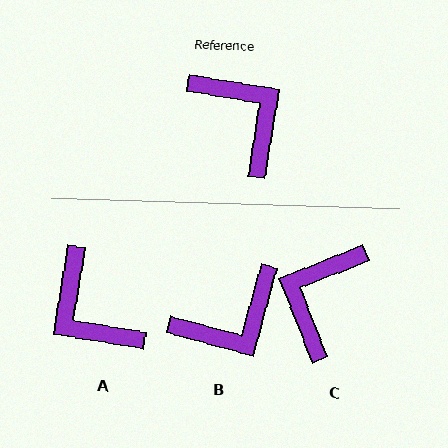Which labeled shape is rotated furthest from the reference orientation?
A, about 180 degrees away.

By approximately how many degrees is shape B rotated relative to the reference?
Approximately 96 degrees clockwise.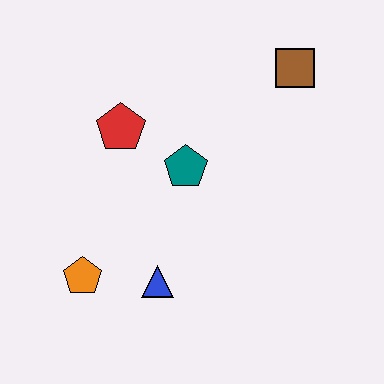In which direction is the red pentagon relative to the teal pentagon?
The red pentagon is to the left of the teal pentagon.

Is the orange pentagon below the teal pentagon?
Yes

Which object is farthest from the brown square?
The orange pentagon is farthest from the brown square.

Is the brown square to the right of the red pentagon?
Yes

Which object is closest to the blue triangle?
The orange pentagon is closest to the blue triangle.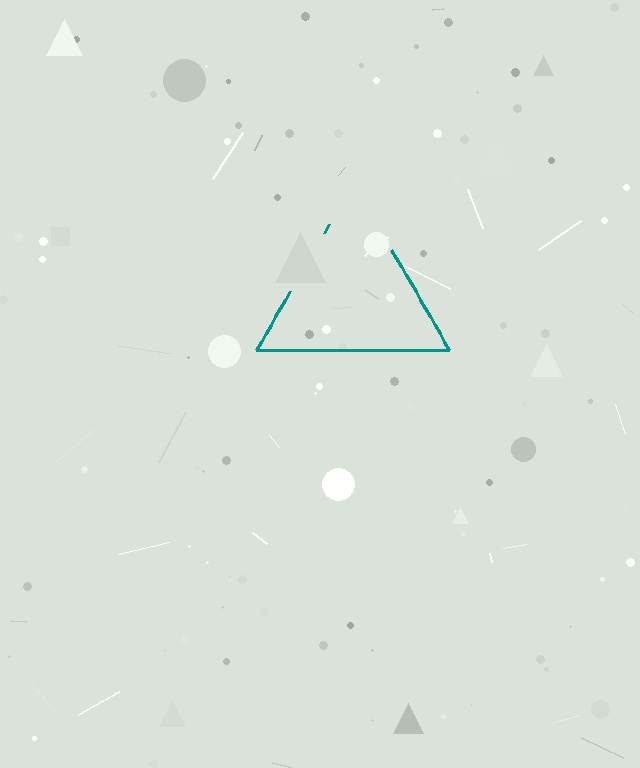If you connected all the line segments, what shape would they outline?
They would outline a triangle.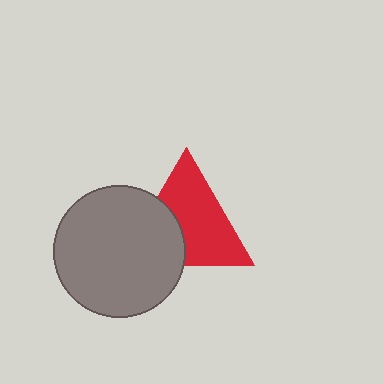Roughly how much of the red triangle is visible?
About half of it is visible (roughly 65%).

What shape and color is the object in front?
The object in front is a gray circle.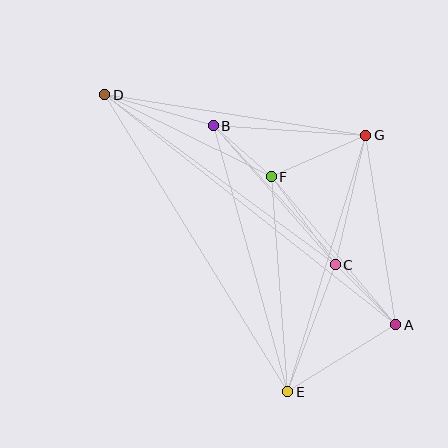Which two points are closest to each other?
Points B and F are closest to each other.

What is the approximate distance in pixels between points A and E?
The distance between A and E is approximately 127 pixels.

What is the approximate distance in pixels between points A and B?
The distance between A and B is approximately 270 pixels.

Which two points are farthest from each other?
Points A and D are farthest from each other.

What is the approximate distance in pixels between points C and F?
The distance between C and F is approximately 109 pixels.